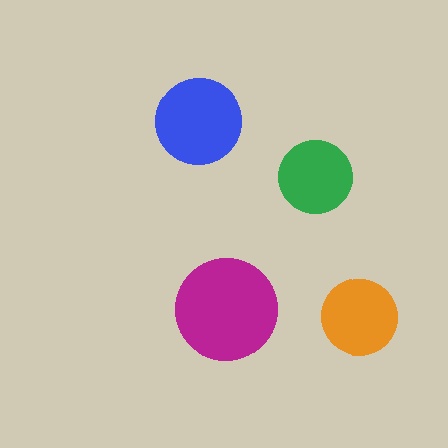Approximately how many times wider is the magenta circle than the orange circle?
About 1.5 times wider.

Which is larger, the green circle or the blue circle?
The blue one.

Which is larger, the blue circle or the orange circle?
The blue one.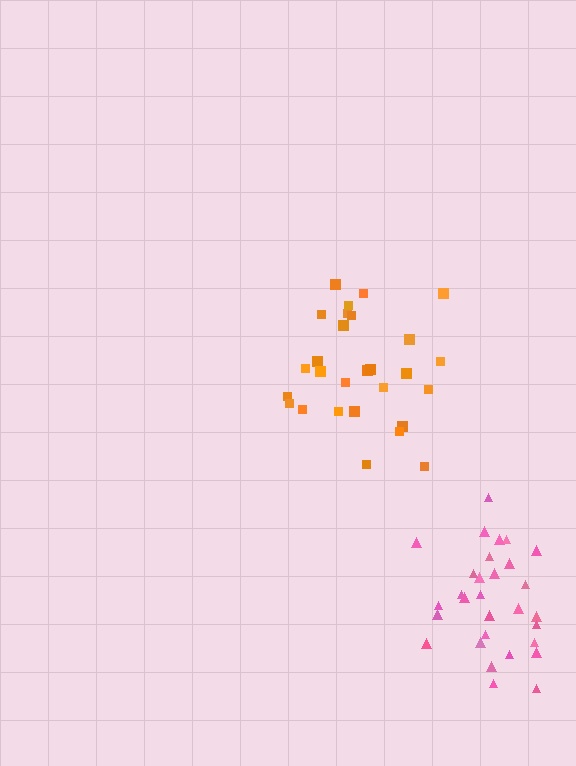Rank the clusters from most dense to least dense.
orange, pink.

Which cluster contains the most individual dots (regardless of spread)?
Pink (30).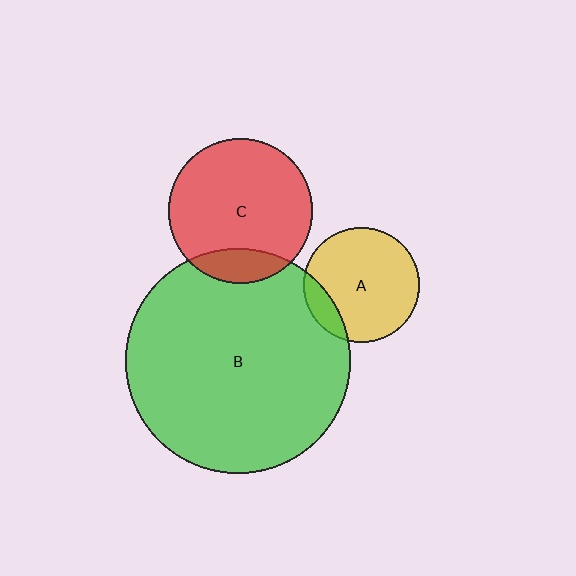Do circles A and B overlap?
Yes.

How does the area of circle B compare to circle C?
Approximately 2.4 times.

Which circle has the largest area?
Circle B (green).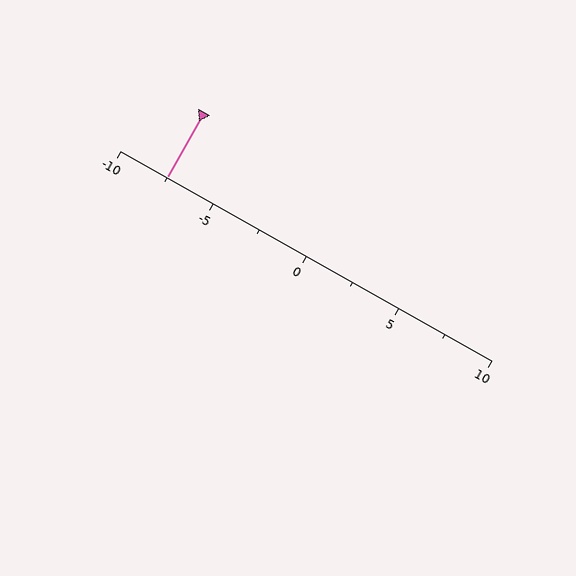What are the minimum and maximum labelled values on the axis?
The axis runs from -10 to 10.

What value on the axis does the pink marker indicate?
The marker indicates approximately -7.5.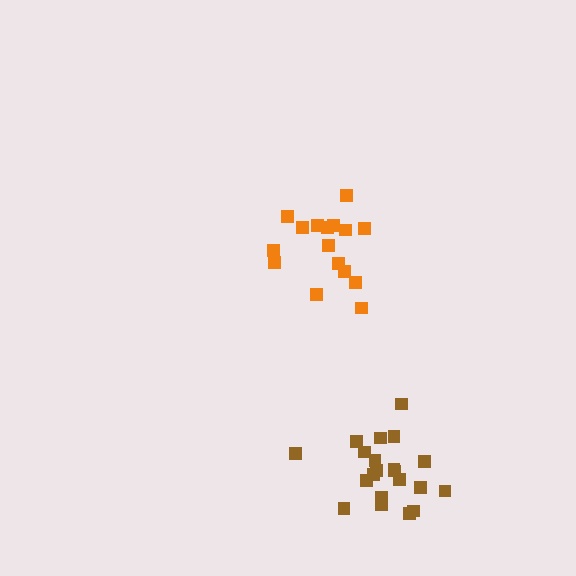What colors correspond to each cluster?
The clusters are colored: orange, brown.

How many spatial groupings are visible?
There are 2 spatial groupings.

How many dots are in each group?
Group 1: 16 dots, Group 2: 21 dots (37 total).